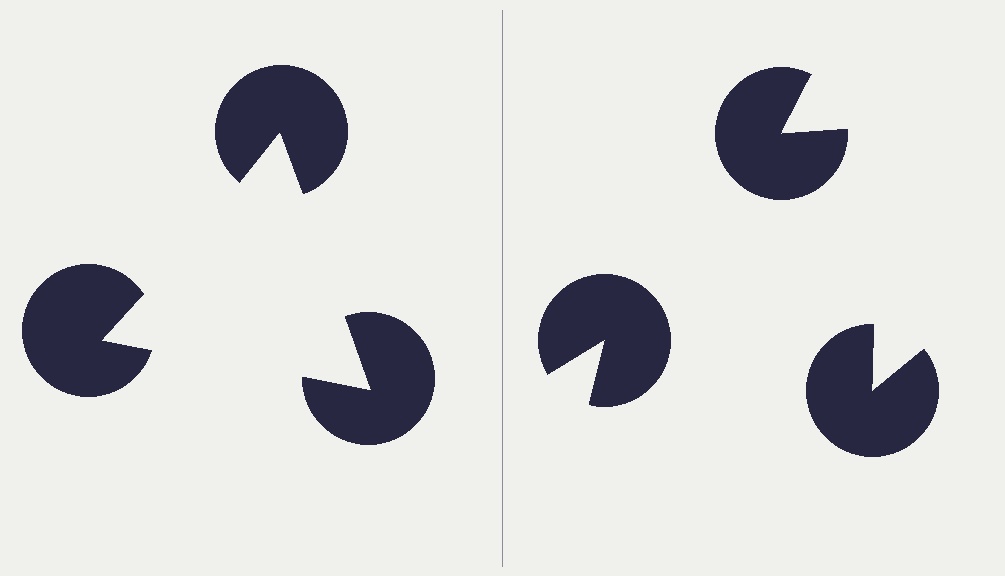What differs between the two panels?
The pac-man discs are positioned identically on both sides; only the wedge orientations differ. On the left they align to a triangle; on the right they are misaligned.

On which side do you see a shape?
An illusory triangle appears on the left side. On the right side the wedge cuts are rotated, so no coherent shape forms.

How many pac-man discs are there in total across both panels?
6 — 3 on each side.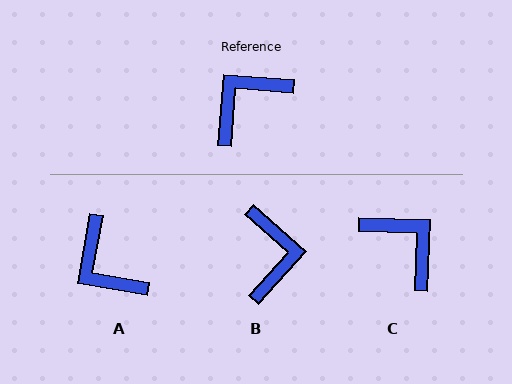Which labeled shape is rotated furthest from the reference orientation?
B, about 128 degrees away.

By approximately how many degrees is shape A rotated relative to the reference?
Approximately 84 degrees counter-clockwise.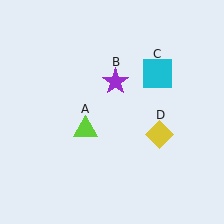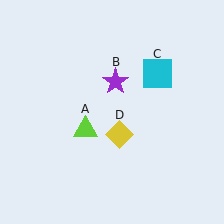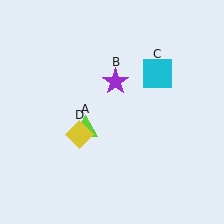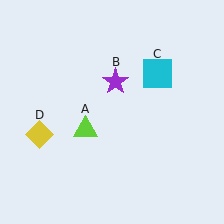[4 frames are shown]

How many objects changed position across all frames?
1 object changed position: yellow diamond (object D).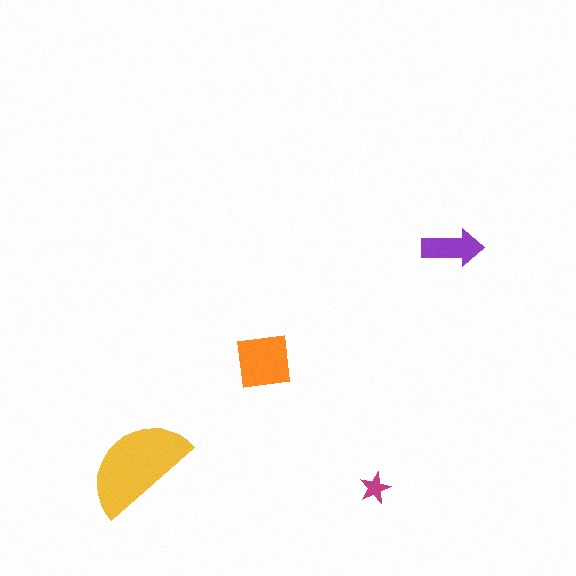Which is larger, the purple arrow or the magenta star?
The purple arrow.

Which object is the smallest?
The magenta star.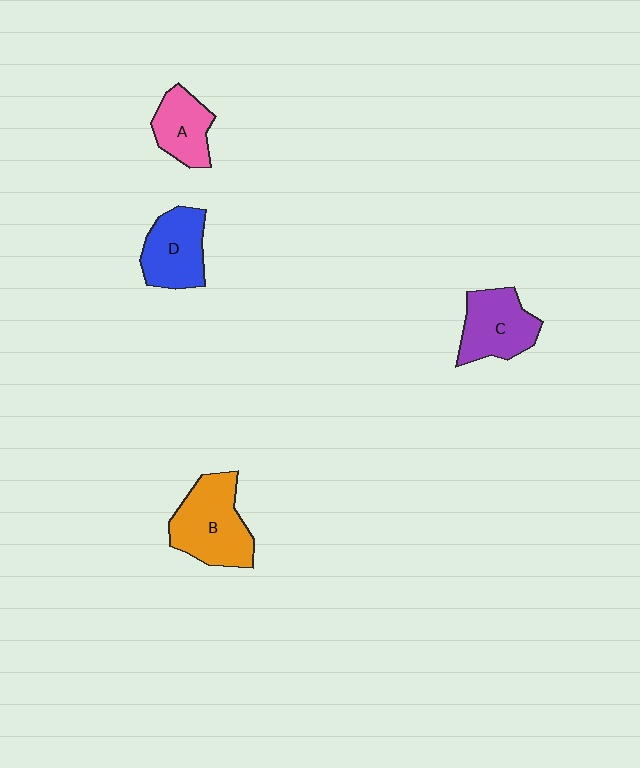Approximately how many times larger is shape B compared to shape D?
Approximately 1.3 times.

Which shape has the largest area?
Shape B (orange).